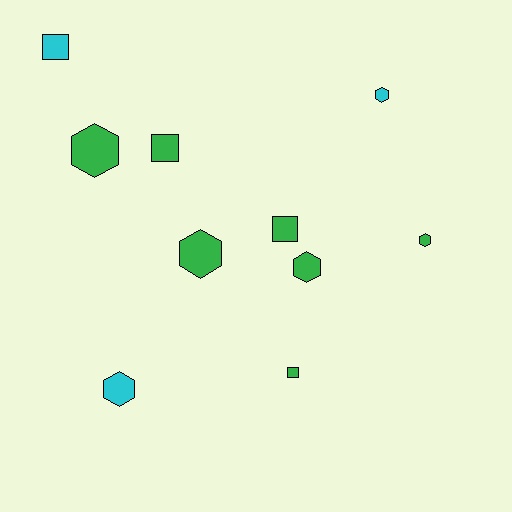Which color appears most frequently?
Green, with 7 objects.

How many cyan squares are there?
There is 1 cyan square.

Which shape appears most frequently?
Hexagon, with 6 objects.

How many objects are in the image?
There are 10 objects.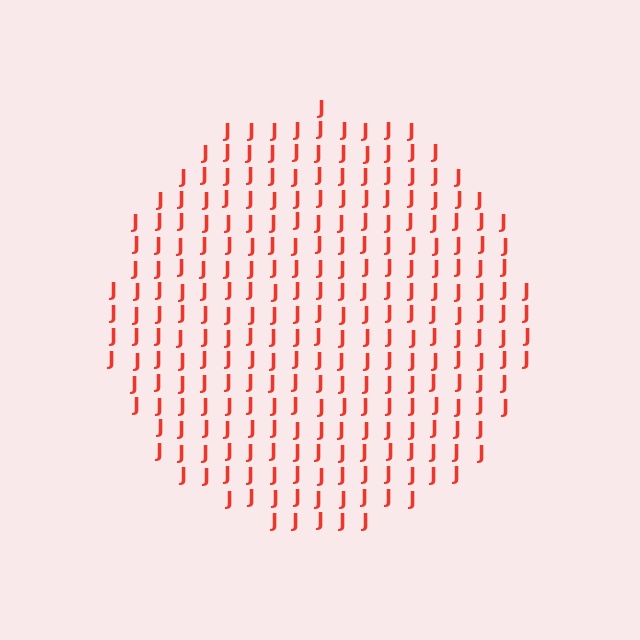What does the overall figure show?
The overall figure shows a circle.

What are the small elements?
The small elements are letter J's.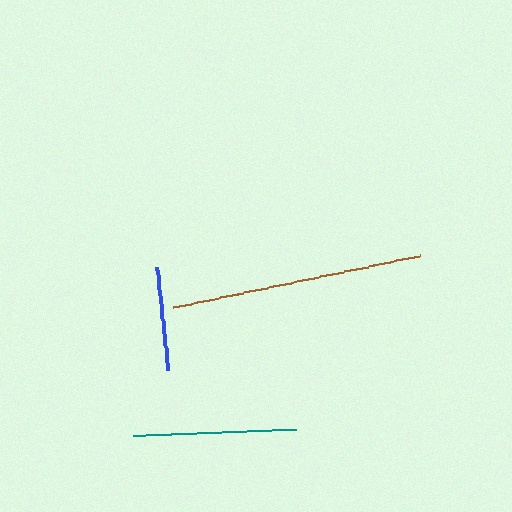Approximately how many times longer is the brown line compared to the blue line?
The brown line is approximately 2.5 times the length of the blue line.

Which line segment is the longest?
The brown line is the longest at approximately 253 pixels.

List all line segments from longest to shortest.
From longest to shortest: brown, teal, blue.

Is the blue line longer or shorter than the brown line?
The brown line is longer than the blue line.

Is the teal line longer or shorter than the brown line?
The brown line is longer than the teal line.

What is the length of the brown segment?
The brown segment is approximately 253 pixels long.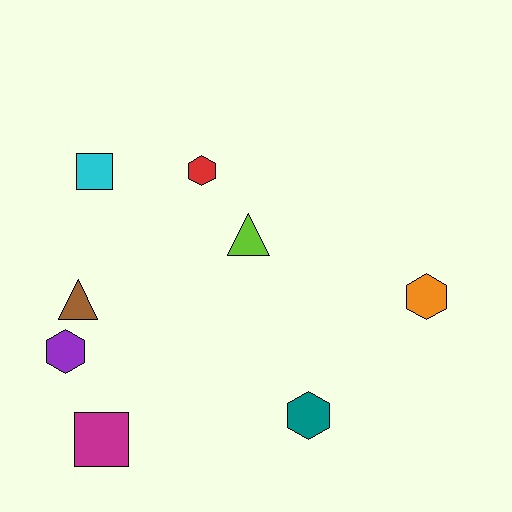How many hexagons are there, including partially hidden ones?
There are 4 hexagons.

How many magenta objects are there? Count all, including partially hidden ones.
There is 1 magenta object.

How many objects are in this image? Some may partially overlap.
There are 8 objects.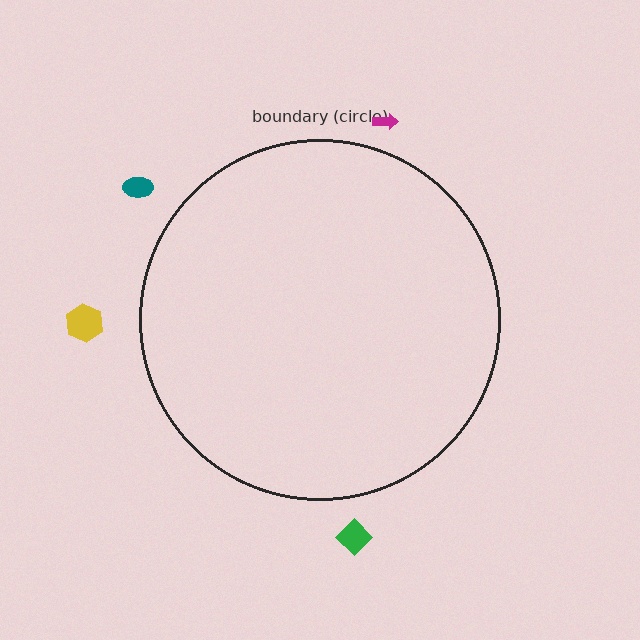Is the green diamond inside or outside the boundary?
Outside.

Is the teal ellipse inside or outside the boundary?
Outside.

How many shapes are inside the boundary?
0 inside, 4 outside.